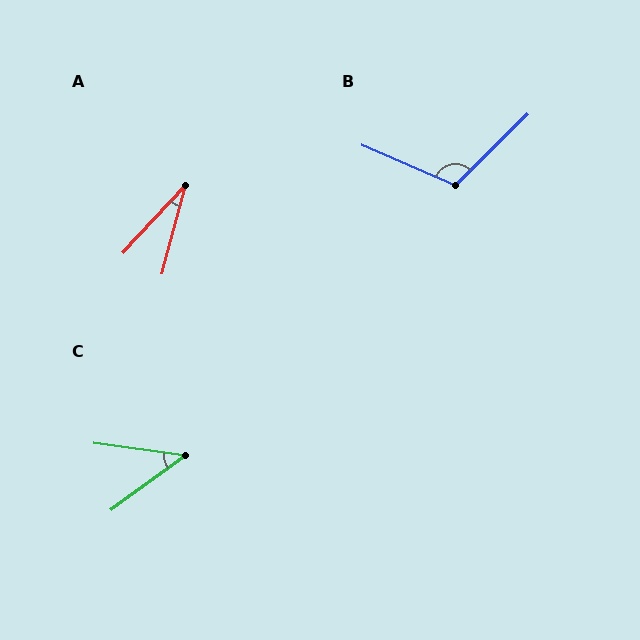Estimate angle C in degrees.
Approximately 44 degrees.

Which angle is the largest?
B, at approximately 112 degrees.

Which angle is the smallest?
A, at approximately 28 degrees.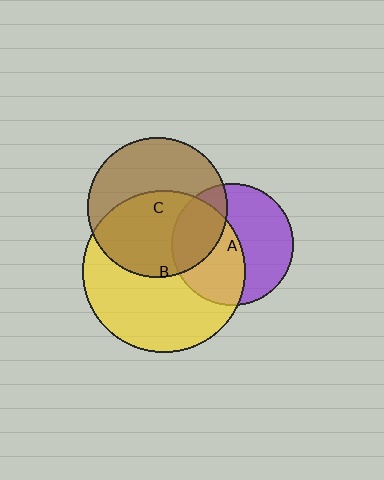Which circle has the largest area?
Circle B (yellow).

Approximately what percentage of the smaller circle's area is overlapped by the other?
Approximately 30%.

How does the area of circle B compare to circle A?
Approximately 1.8 times.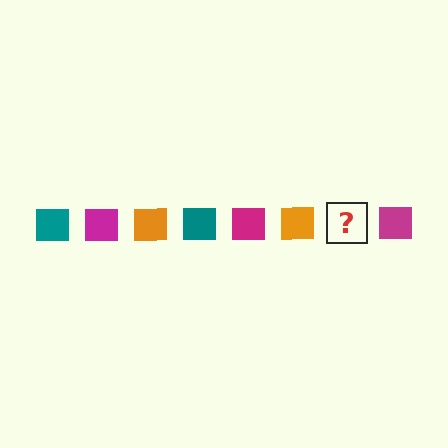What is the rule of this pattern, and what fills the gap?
The rule is that the pattern cycles through teal, magenta, orange squares. The gap should be filled with a teal square.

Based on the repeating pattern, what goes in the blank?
The blank should be a teal square.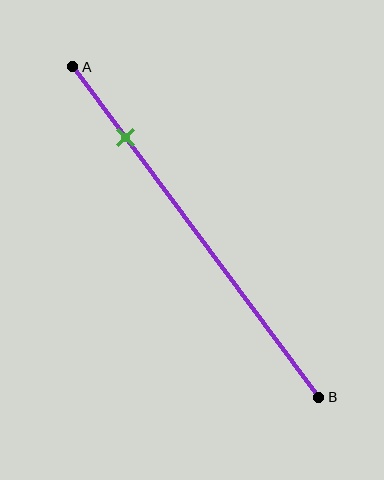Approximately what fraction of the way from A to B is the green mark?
The green mark is approximately 20% of the way from A to B.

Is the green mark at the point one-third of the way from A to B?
No, the mark is at about 20% from A, not at the 33% one-third point.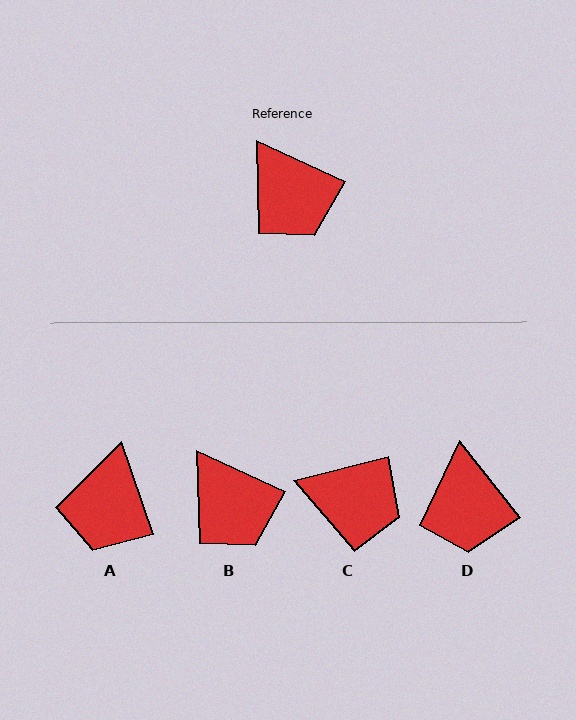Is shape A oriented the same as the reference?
No, it is off by about 46 degrees.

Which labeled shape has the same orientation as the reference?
B.